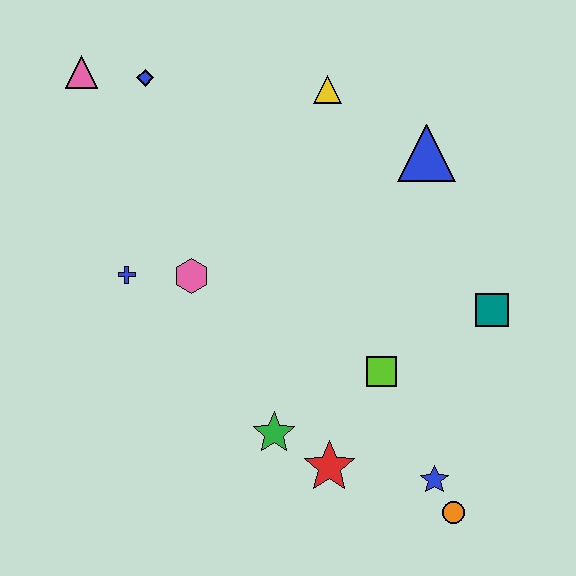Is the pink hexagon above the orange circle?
Yes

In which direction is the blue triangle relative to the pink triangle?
The blue triangle is to the right of the pink triangle.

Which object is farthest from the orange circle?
The pink triangle is farthest from the orange circle.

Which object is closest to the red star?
The green star is closest to the red star.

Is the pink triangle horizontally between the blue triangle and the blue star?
No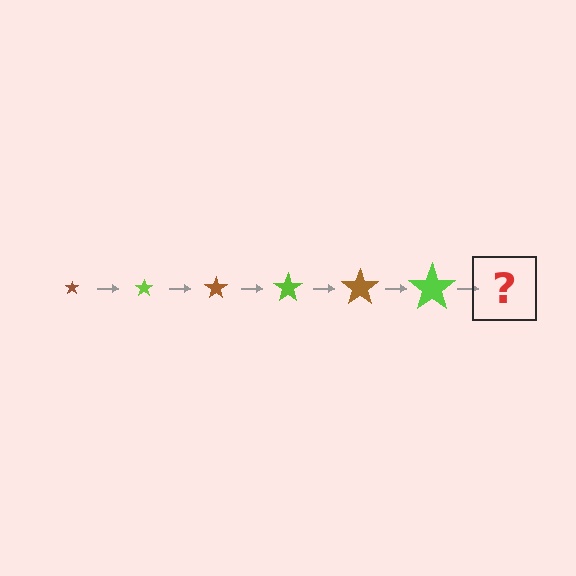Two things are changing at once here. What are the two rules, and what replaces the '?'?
The two rules are that the star grows larger each step and the color cycles through brown and lime. The '?' should be a brown star, larger than the previous one.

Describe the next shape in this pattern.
It should be a brown star, larger than the previous one.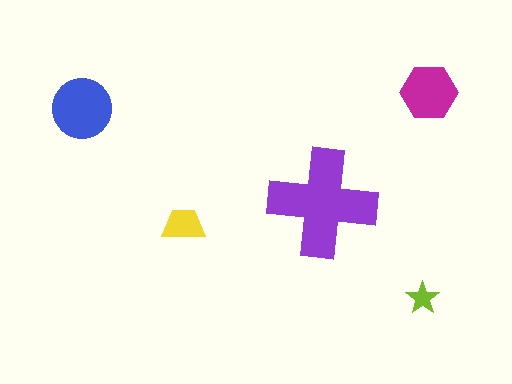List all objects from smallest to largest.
The lime star, the yellow trapezoid, the magenta hexagon, the blue circle, the purple cross.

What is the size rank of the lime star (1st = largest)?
5th.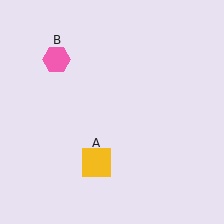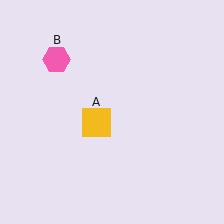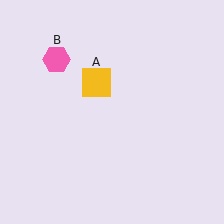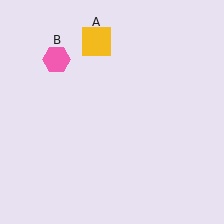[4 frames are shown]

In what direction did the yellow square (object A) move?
The yellow square (object A) moved up.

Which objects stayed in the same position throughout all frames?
Pink hexagon (object B) remained stationary.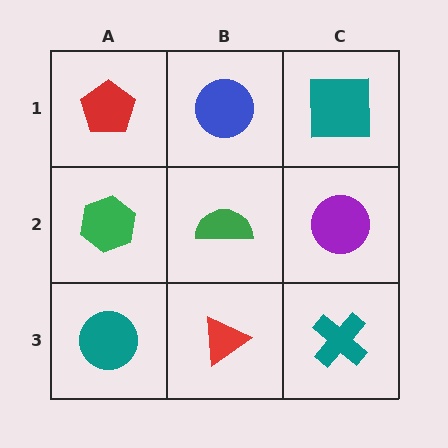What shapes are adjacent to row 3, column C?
A purple circle (row 2, column C), a red triangle (row 3, column B).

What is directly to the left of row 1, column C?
A blue circle.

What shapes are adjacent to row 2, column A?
A red pentagon (row 1, column A), a teal circle (row 3, column A), a green semicircle (row 2, column B).